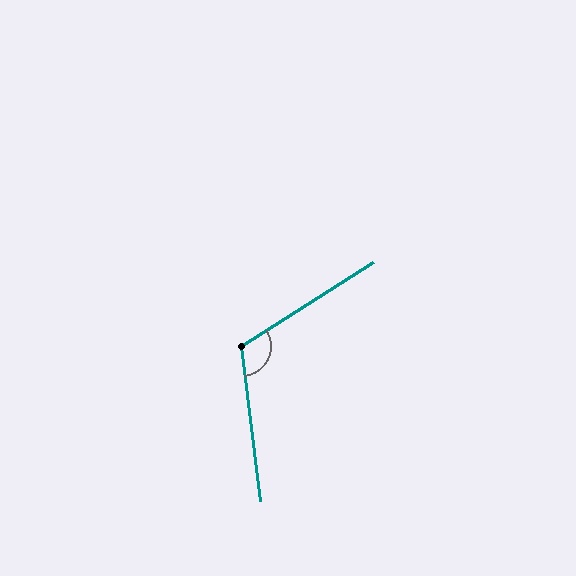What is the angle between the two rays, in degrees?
Approximately 116 degrees.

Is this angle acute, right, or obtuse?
It is obtuse.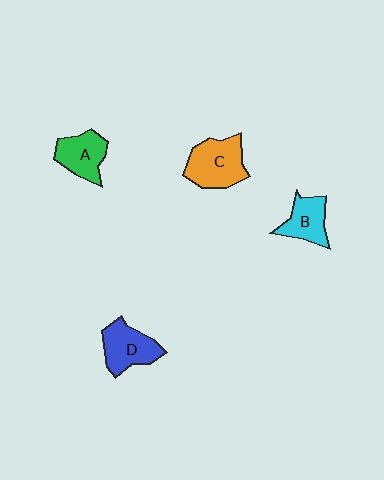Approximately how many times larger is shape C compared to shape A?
Approximately 1.3 times.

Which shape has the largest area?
Shape C (orange).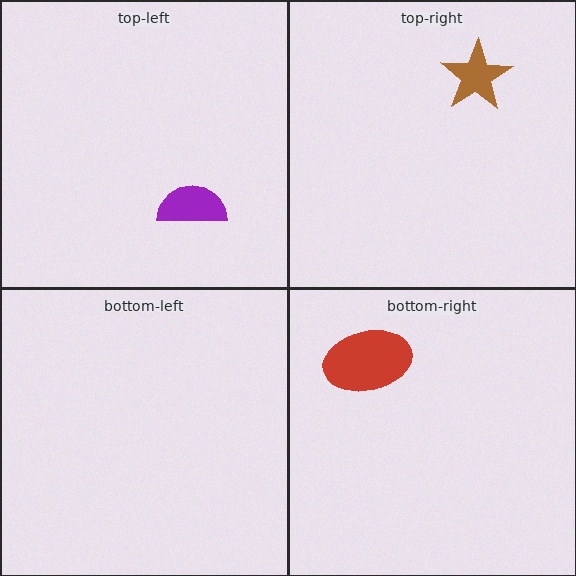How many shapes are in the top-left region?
1.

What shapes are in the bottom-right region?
The red ellipse.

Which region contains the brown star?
The top-right region.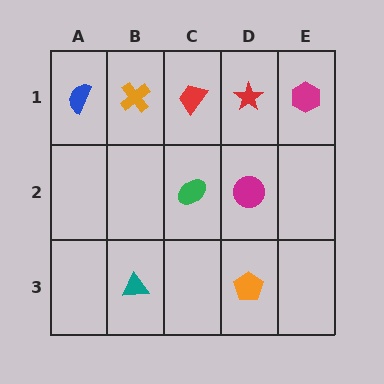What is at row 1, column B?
An orange cross.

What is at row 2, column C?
A green ellipse.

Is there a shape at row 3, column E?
No, that cell is empty.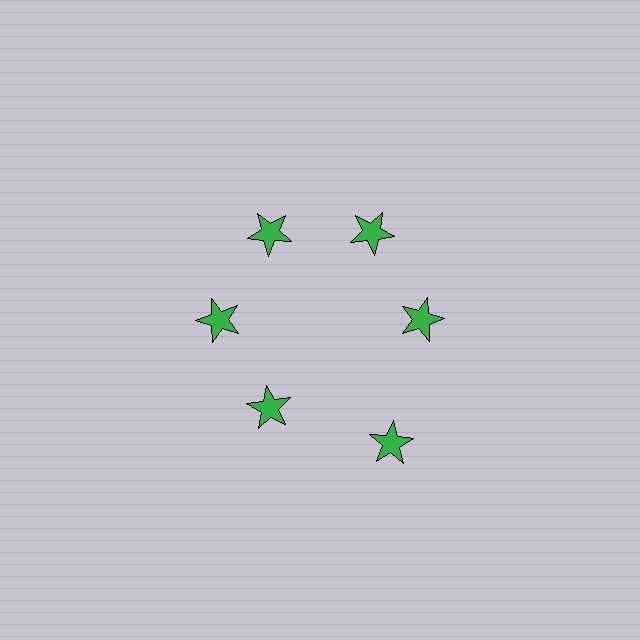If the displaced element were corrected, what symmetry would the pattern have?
It would have 6-fold rotational symmetry — the pattern would map onto itself every 60 degrees.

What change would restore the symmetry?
The symmetry would be restored by moving it inward, back onto the ring so that all 6 stars sit at equal angles and equal distance from the center.